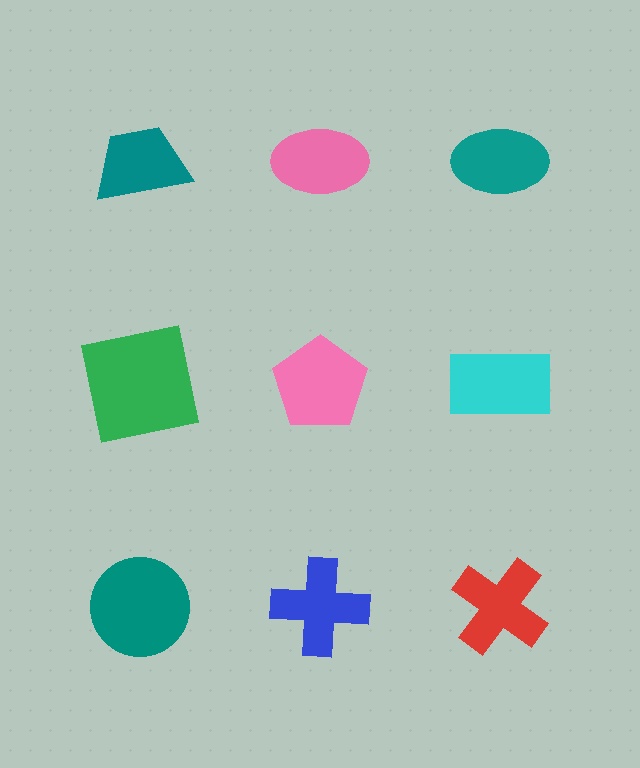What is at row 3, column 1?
A teal circle.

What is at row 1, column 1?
A teal trapezoid.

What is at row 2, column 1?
A green square.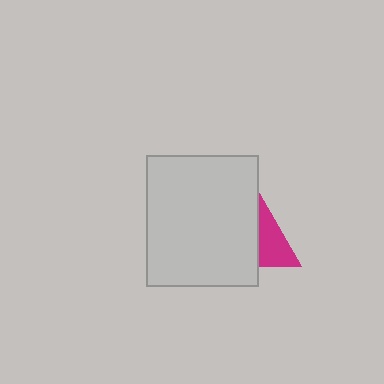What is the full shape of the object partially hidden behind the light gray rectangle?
The partially hidden object is a magenta triangle.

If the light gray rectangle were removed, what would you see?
You would see the complete magenta triangle.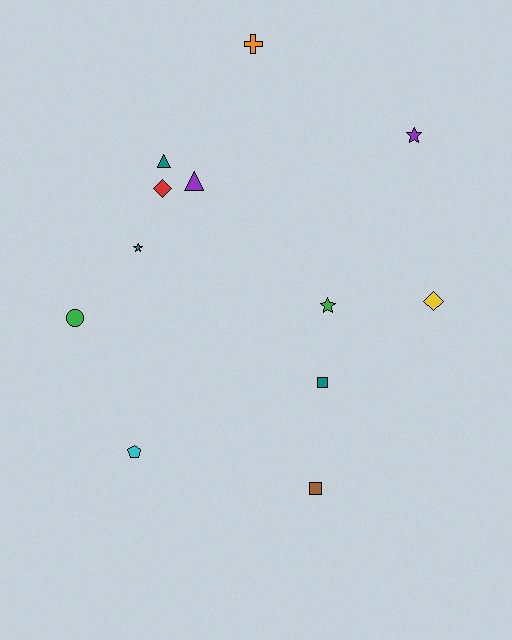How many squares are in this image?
There are 2 squares.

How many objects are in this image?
There are 12 objects.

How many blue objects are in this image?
There are no blue objects.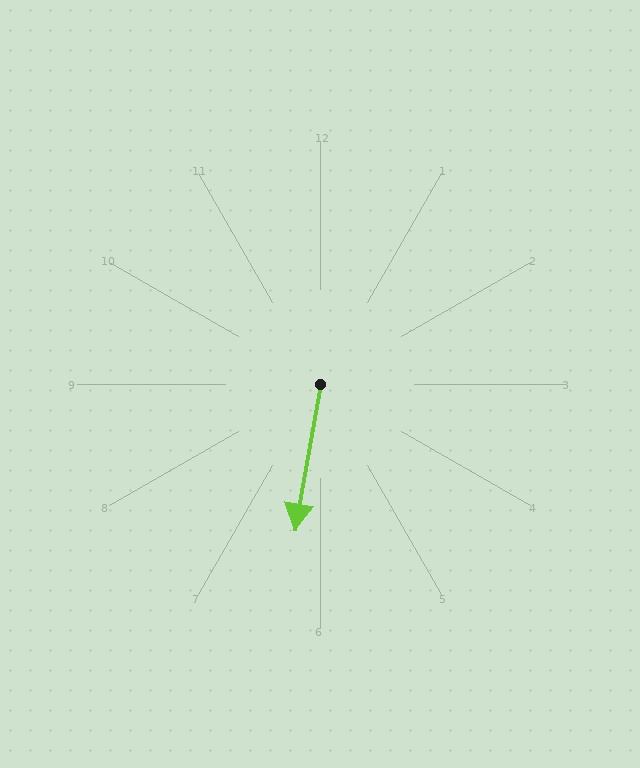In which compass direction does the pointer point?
South.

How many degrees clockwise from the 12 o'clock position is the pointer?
Approximately 190 degrees.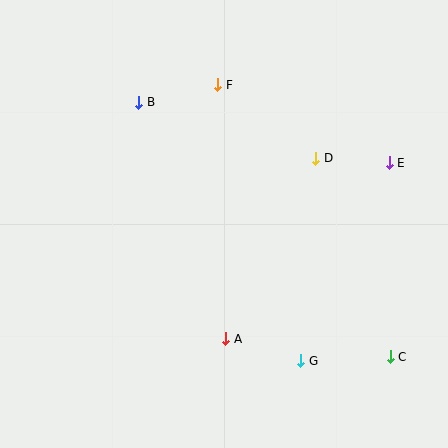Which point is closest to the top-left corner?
Point B is closest to the top-left corner.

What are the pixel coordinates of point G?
Point G is at (301, 361).